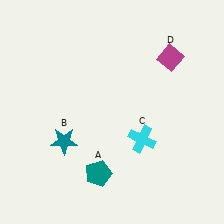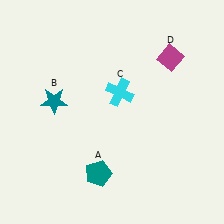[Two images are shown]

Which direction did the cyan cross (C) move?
The cyan cross (C) moved up.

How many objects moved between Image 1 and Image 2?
2 objects moved between the two images.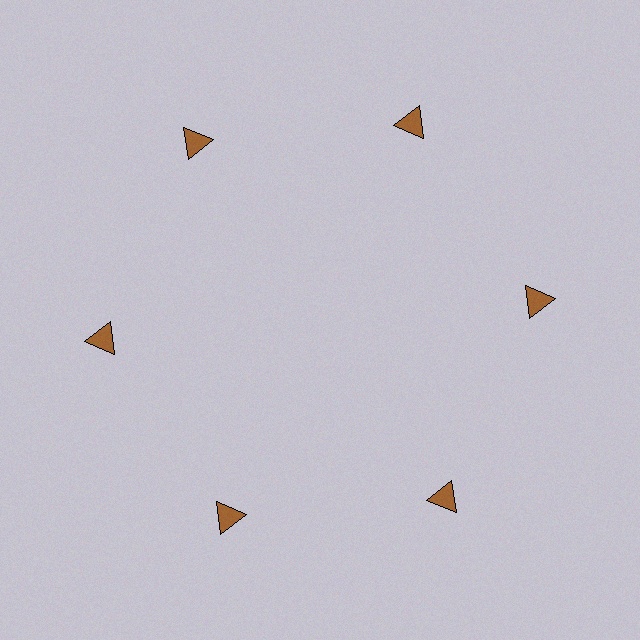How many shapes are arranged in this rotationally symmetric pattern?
There are 6 shapes, arranged in 6 groups of 1.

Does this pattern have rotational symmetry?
Yes, this pattern has 6-fold rotational symmetry. It looks the same after rotating 60 degrees around the center.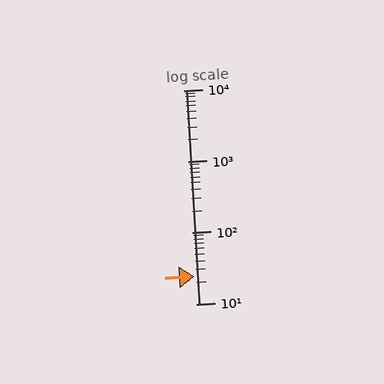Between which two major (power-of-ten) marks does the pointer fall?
The pointer is between 10 and 100.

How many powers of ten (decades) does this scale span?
The scale spans 3 decades, from 10 to 10000.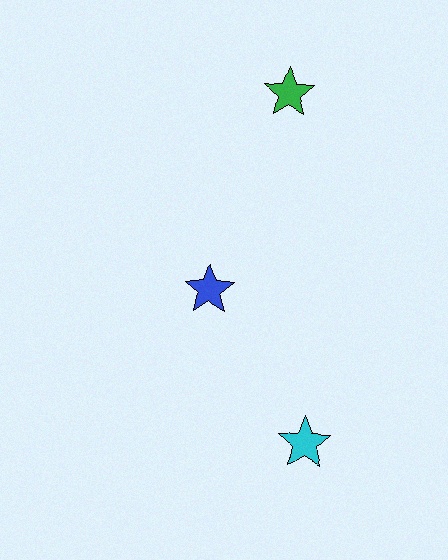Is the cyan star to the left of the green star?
No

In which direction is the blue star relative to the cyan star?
The blue star is above the cyan star.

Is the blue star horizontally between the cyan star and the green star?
No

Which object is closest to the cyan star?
The blue star is closest to the cyan star.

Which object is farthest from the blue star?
The green star is farthest from the blue star.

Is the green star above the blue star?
Yes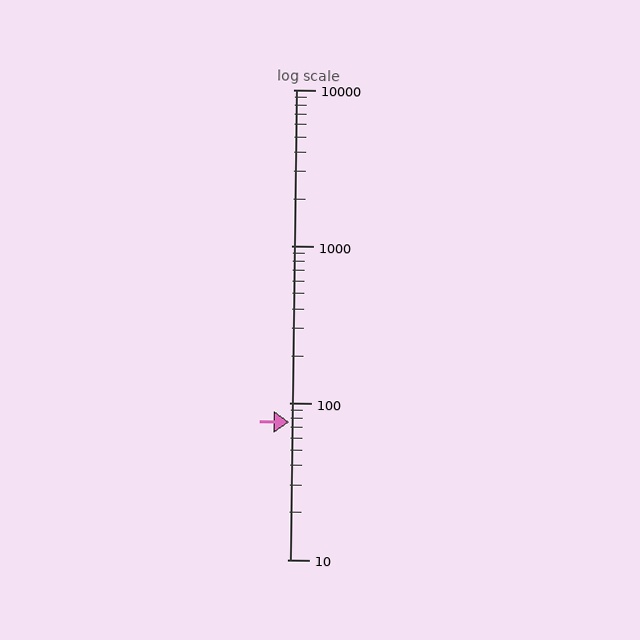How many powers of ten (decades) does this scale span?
The scale spans 3 decades, from 10 to 10000.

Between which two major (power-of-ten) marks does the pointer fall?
The pointer is between 10 and 100.